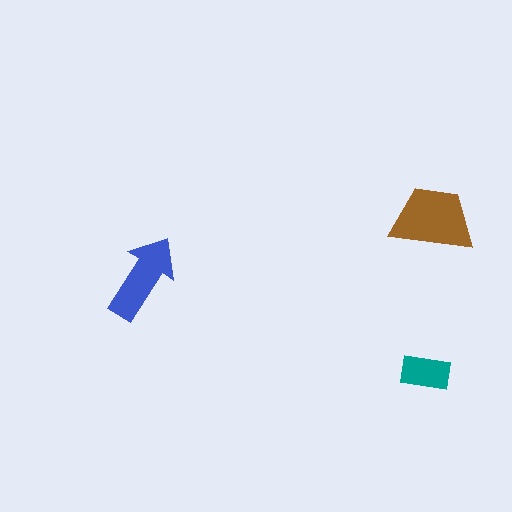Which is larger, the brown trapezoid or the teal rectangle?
The brown trapezoid.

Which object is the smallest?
The teal rectangle.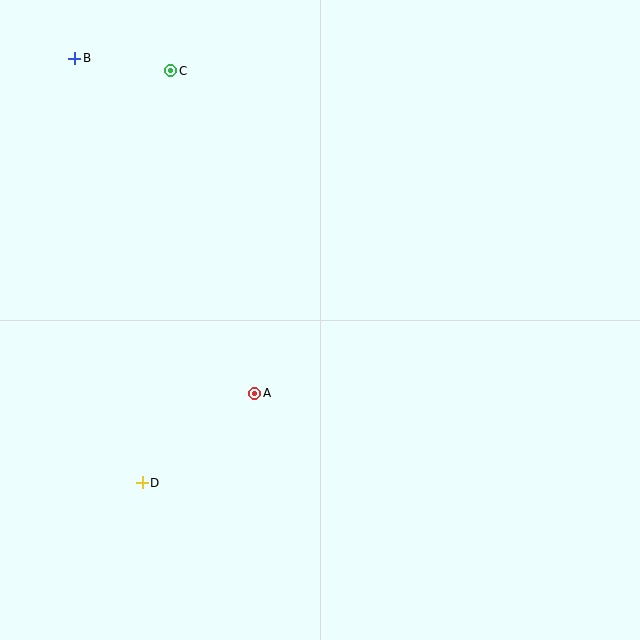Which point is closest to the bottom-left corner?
Point D is closest to the bottom-left corner.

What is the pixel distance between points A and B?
The distance between A and B is 381 pixels.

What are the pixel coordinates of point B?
Point B is at (75, 58).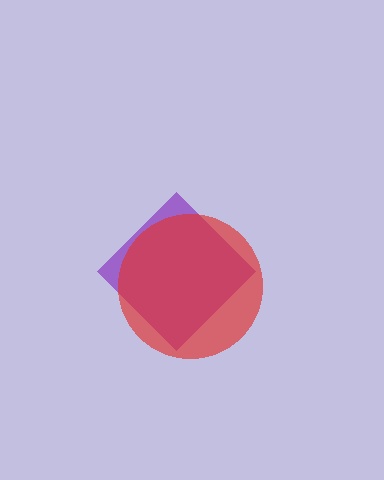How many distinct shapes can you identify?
There are 2 distinct shapes: a purple diamond, a red circle.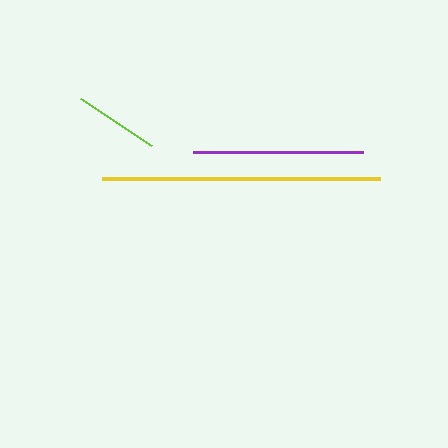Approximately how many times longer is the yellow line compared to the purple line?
The yellow line is approximately 1.6 times the length of the purple line.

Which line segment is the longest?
The yellow line is the longest at approximately 278 pixels.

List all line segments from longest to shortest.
From longest to shortest: yellow, purple, lime.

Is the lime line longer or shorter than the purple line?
The purple line is longer than the lime line.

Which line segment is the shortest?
The lime line is the shortest at approximately 85 pixels.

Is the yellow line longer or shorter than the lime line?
The yellow line is longer than the lime line.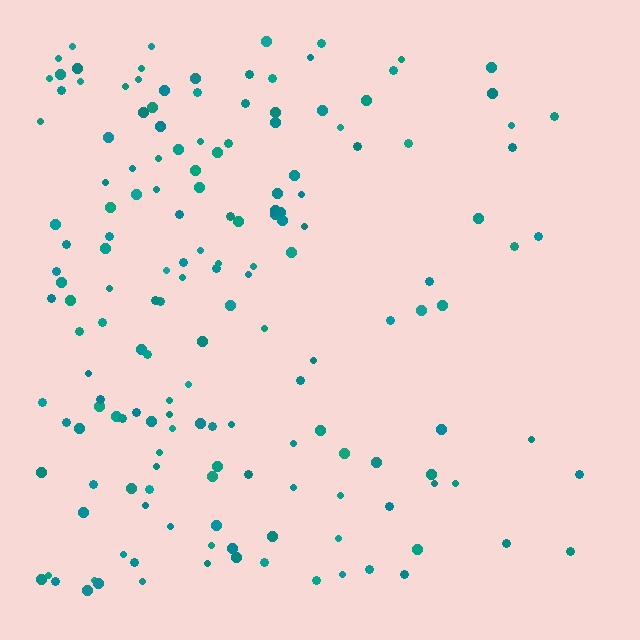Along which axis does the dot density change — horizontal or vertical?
Horizontal.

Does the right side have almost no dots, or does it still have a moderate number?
Still a moderate number, just noticeably fewer than the left.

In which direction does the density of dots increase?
From right to left, with the left side densest.